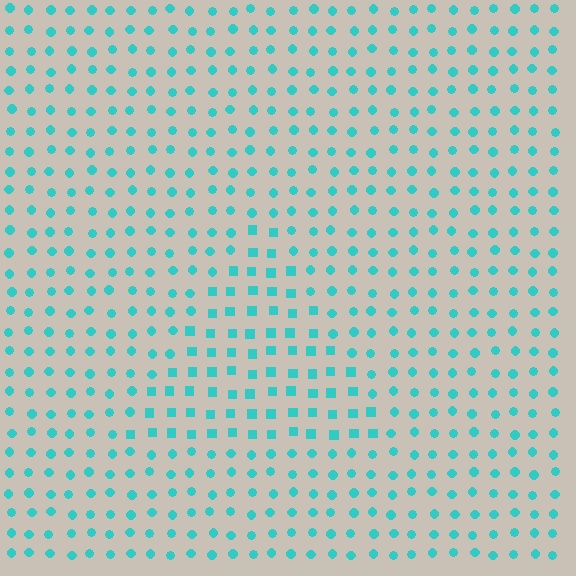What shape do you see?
I see a triangle.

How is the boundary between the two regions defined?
The boundary is defined by a change in element shape: squares inside vs. circles outside. All elements share the same color and spacing.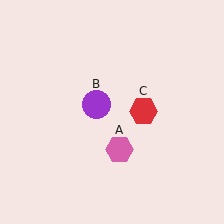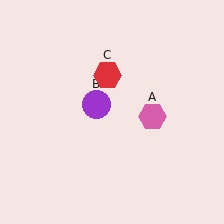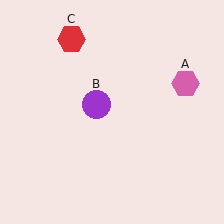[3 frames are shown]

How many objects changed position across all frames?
2 objects changed position: pink hexagon (object A), red hexagon (object C).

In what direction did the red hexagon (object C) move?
The red hexagon (object C) moved up and to the left.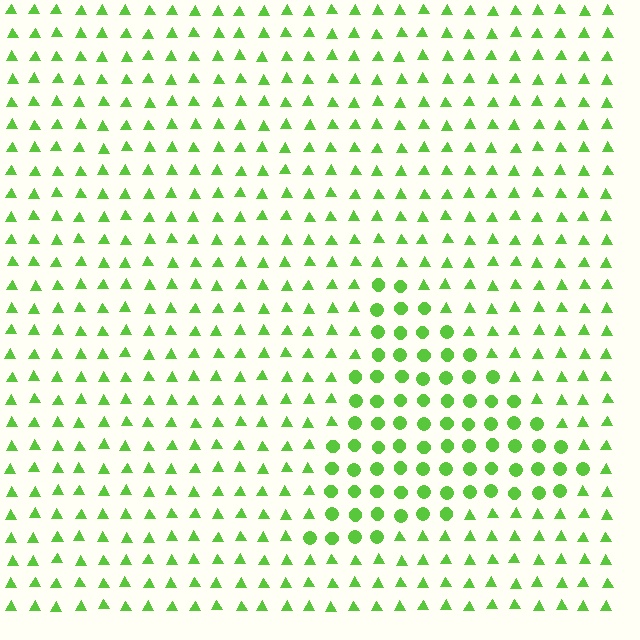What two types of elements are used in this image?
The image uses circles inside the triangle region and triangles outside it.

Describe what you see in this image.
The image is filled with small lime elements arranged in a uniform grid. A triangle-shaped region contains circles, while the surrounding area contains triangles. The boundary is defined purely by the change in element shape.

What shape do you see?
I see a triangle.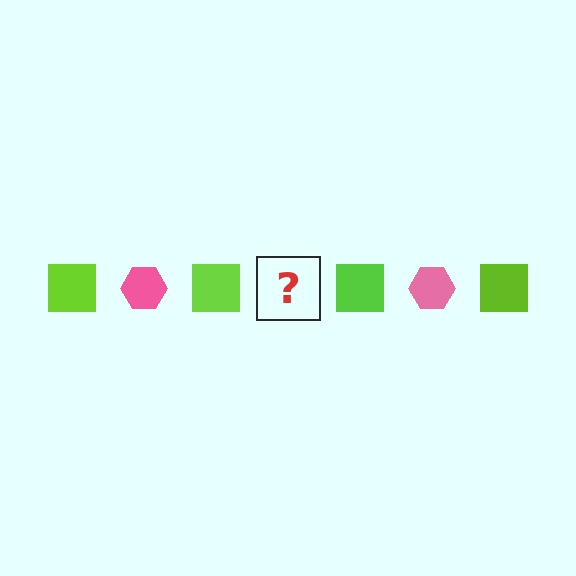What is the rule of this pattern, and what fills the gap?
The rule is that the pattern alternates between lime square and pink hexagon. The gap should be filled with a pink hexagon.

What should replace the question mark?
The question mark should be replaced with a pink hexagon.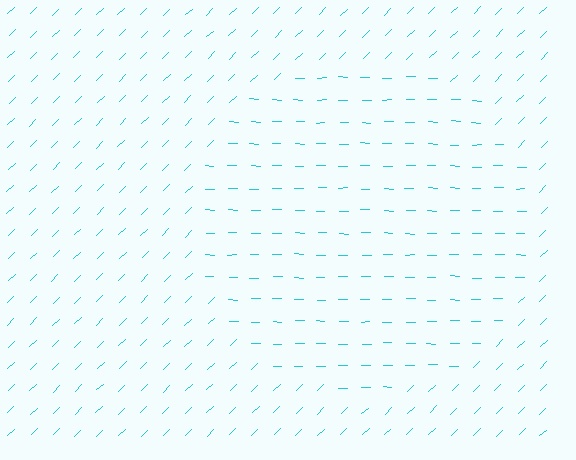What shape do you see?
I see a circle.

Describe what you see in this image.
The image is filled with small cyan line segments. A circle region in the image has lines oriented differently from the surrounding lines, creating a visible texture boundary.